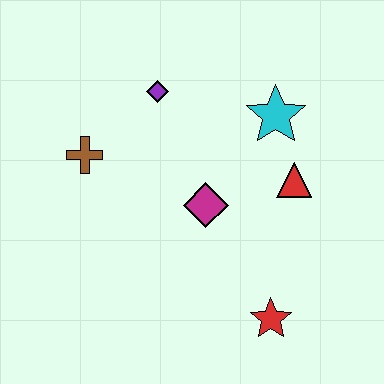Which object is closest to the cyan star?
The red triangle is closest to the cyan star.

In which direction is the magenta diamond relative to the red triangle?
The magenta diamond is to the left of the red triangle.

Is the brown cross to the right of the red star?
No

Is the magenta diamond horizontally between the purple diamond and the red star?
Yes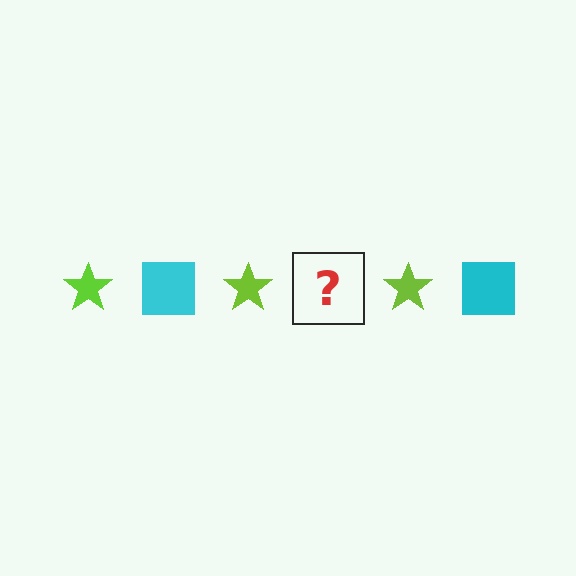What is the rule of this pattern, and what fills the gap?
The rule is that the pattern alternates between lime star and cyan square. The gap should be filled with a cyan square.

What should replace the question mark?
The question mark should be replaced with a cyan square.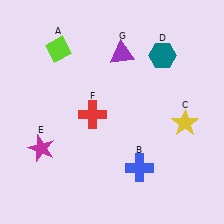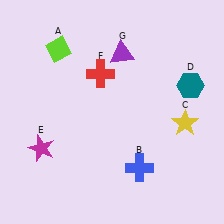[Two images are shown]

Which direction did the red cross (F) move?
The red cross (F) moved up.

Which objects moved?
The objects that moved are: the teal hexagon (D), the red cross (F).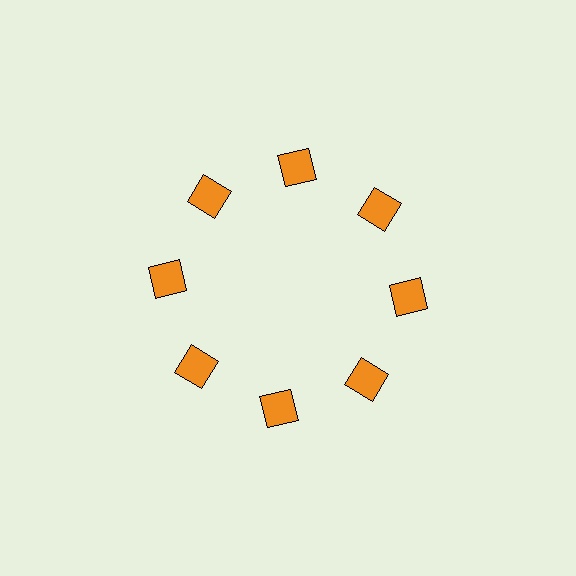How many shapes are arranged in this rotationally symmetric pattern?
There are 8 shapes, arranged in 8 groups of 1.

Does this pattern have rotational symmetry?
Yes, this pattern has 8-fold rotational symmetry. It looks the same after rotating 45 degrees around the center.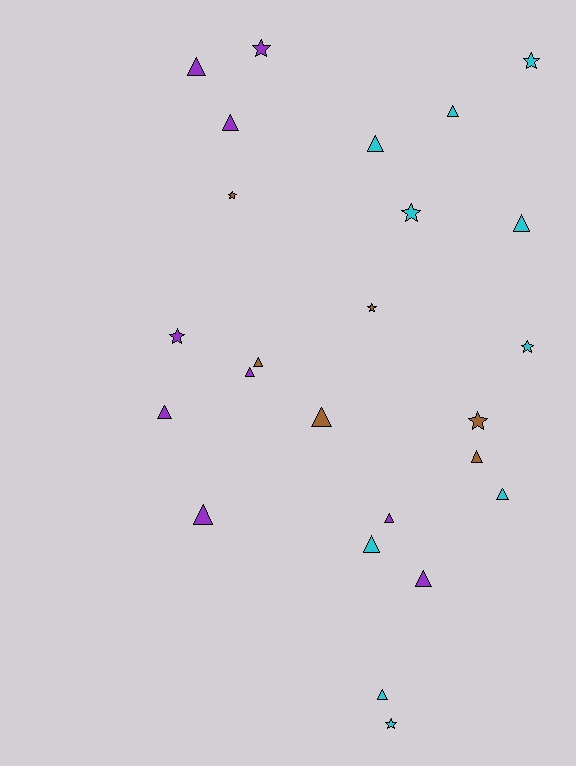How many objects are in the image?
There are 25 objects.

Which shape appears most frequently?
Triangle, with 16 objects.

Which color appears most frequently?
Cyan, with 10 objects.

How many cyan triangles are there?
There are 6 cyan triangles.